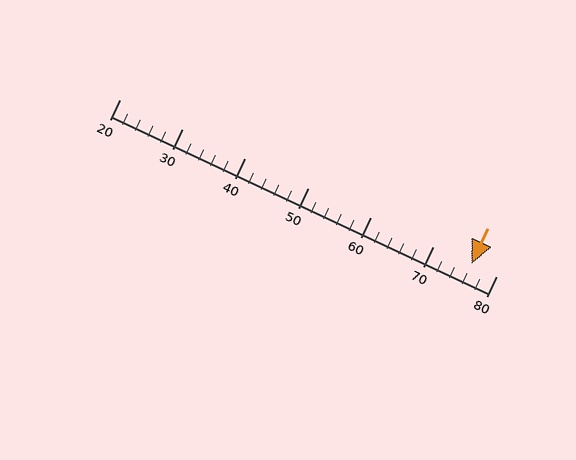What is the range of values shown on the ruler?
The ruler shows values from 20 to 80.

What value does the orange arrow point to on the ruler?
The orange arrow points to approximately 76.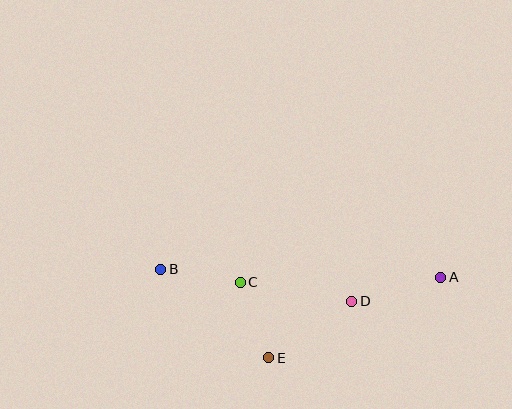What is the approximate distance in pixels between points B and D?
The distance between B and D is approximately 194 pixels.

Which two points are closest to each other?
Points C and E are closest to each other.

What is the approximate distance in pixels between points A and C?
The distance between A and C is approximately 201 pixels.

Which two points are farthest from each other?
Points A and B are farthest from each other.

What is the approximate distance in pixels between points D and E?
The distance between D and E is approximately 101 pixels.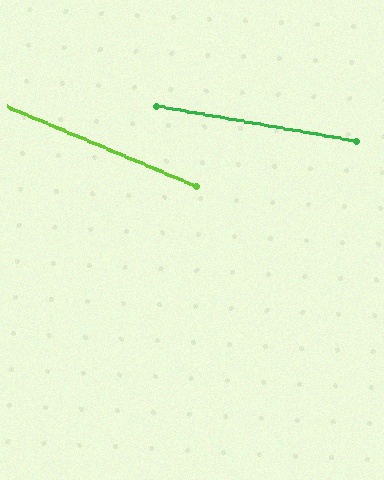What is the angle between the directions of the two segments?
Approximately 13 degrees.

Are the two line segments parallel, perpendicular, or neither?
Neither parallel nor perpendicular — they differ by about 13°.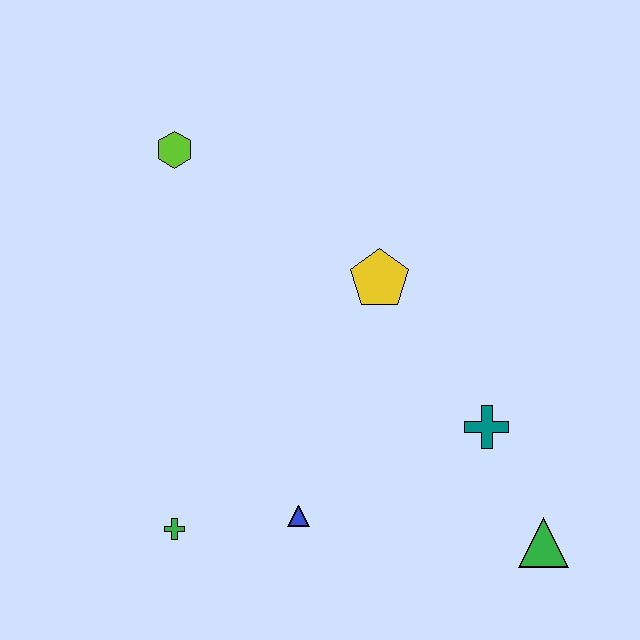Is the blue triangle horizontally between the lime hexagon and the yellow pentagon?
Yes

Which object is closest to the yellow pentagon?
The teal cross is closest to the yellow pentagon.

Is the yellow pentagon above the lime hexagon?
No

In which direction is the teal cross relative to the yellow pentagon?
The teal cross is below the yellow pentagon.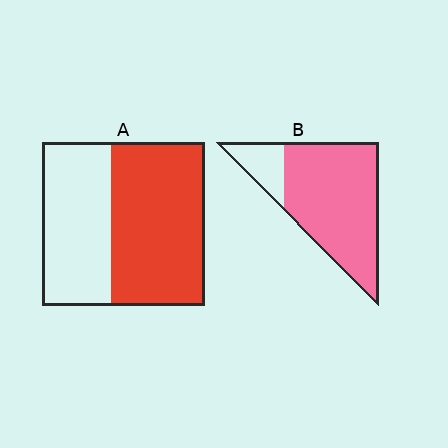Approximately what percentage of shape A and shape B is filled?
A is approximately 60% and B is approximately 85%.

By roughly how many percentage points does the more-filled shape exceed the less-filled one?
By roughly 25 percentage points (B over A).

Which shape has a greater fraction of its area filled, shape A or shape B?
Shape B.